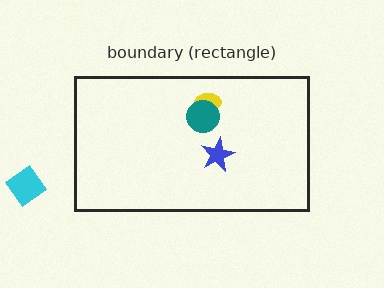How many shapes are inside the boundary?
3 inside, 1 outside.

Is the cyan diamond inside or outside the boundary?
Outside.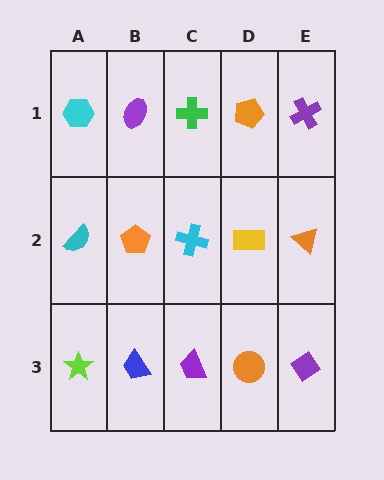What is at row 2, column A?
A cyan semicircle.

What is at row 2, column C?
A cyan cross.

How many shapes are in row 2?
5 shapes.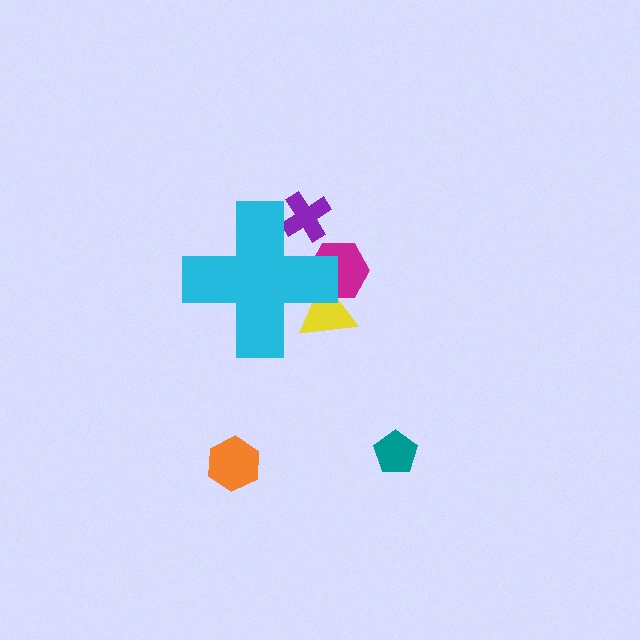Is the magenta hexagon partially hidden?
Yes, the magenta hexagon is partially hidden behind the cyan cross.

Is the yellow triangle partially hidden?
Yes, the yellow triangle is partially hidden behind the cyan cross.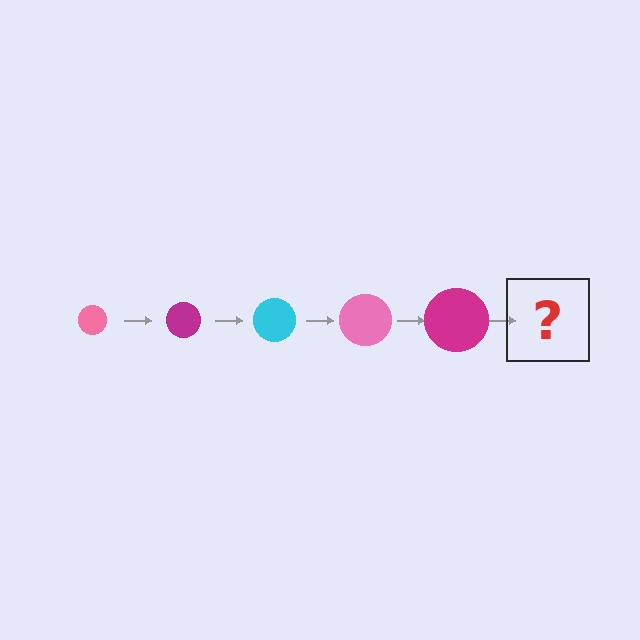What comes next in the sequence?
The next element should be a cyan circle, larger than the previous one.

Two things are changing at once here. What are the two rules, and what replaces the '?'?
The two rules are that the circle grows larger each step and the color cycles through pink, magenta, and cyan. The '?' should be a cyan circle, larger than the previous one.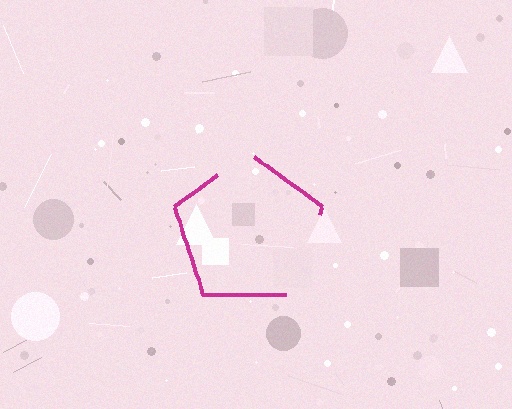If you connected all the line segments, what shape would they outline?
They would outline a pentagon.